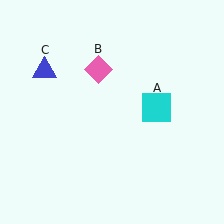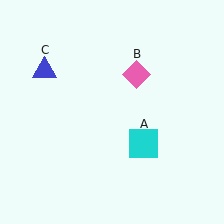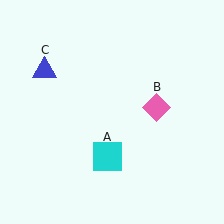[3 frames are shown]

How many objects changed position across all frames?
2 objects changed position: cyan square (object A), pink diamond (object B).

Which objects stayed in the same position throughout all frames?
Blue triangle (object C) remained stationary.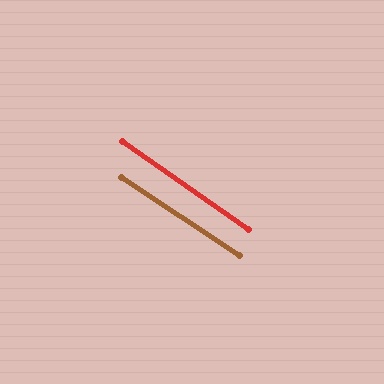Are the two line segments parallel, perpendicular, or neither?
Parallel — their directions differ by only 1.7°.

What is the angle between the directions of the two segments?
Approximately 2 degrees.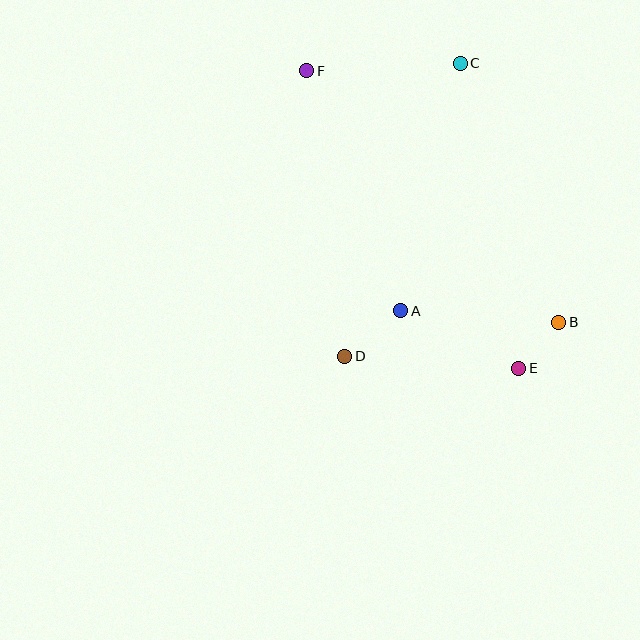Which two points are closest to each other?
Points B and E are closest to each other.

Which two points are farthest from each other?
Points E and F are farthest from each other.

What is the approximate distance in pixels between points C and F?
The distance between C and F is approximately 154 pixels.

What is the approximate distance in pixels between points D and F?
The distance between D and F is approximately 288 pixels.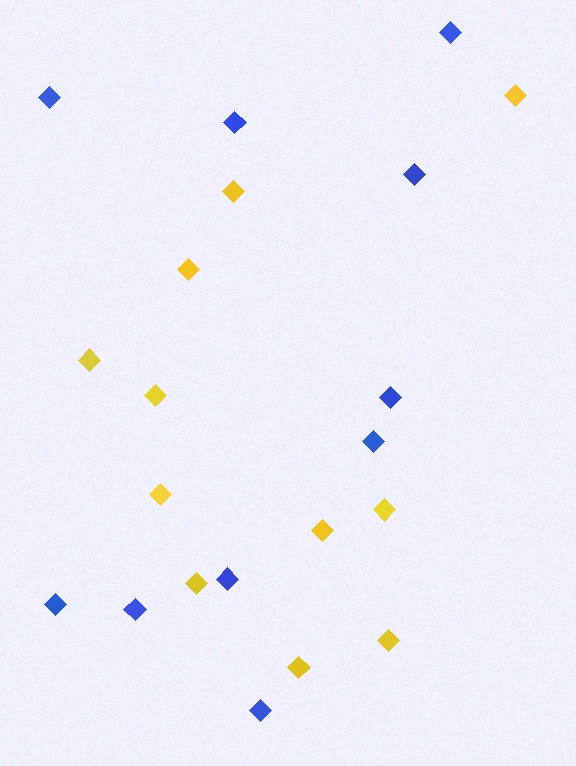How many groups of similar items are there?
There are 2 groups: one group of blue diamonds (10) and one group of yellow diamonds (11).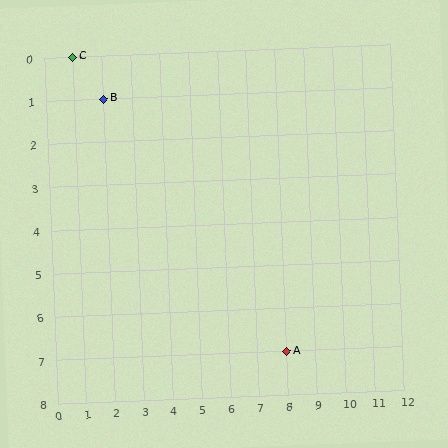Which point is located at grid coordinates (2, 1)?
Point B is at (2, 1).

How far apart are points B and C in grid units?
Points B and C are 1 column and 1 row apart (about 1.4 grid units diagonally).